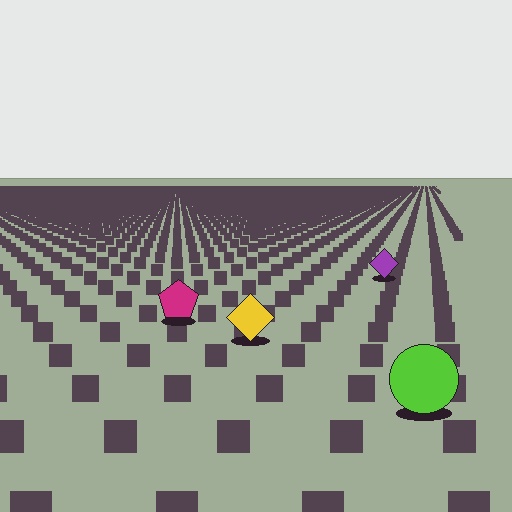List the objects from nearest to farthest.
From nearest to farthest: the lime circle, the yellow diamond, the magenta pentagon, the purple diamond.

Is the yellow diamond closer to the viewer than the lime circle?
No. The lime circle is closer — you can tell from the texture gradient: the ground texture is coarser near it.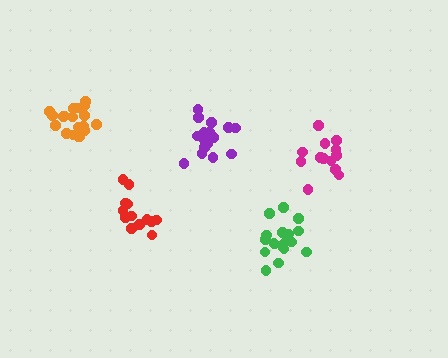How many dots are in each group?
Group 1: 17 dots, Group 2: 13 dots, Group 3: 13 dots, Group 4: 19 dots, Group 5: 19 dots (81 total).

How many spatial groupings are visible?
There are 5 spatial groupings.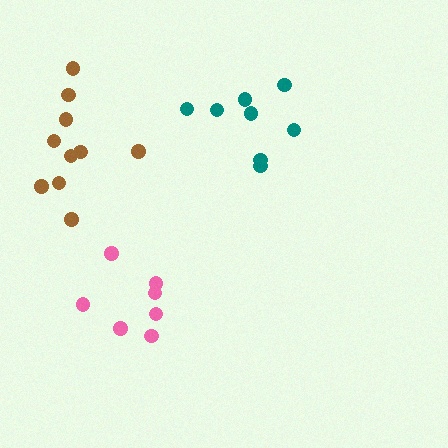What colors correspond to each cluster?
The clusters are colored: teal, pink, brown.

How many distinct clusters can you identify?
There are 3 distinct clusters.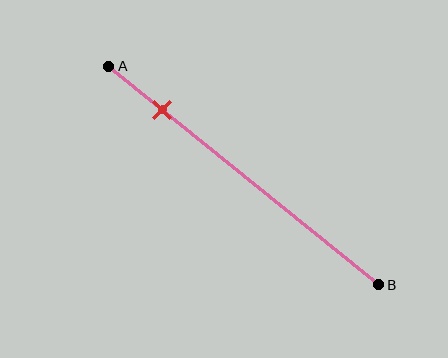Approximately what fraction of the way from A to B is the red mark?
The red mark is approximately 20% of the way from A to B.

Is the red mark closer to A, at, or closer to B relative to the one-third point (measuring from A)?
The red mark is closer to point A than the one-third point of segment AB.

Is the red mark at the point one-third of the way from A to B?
No, the mark is at about 20% from A, not at the 33% one-third point.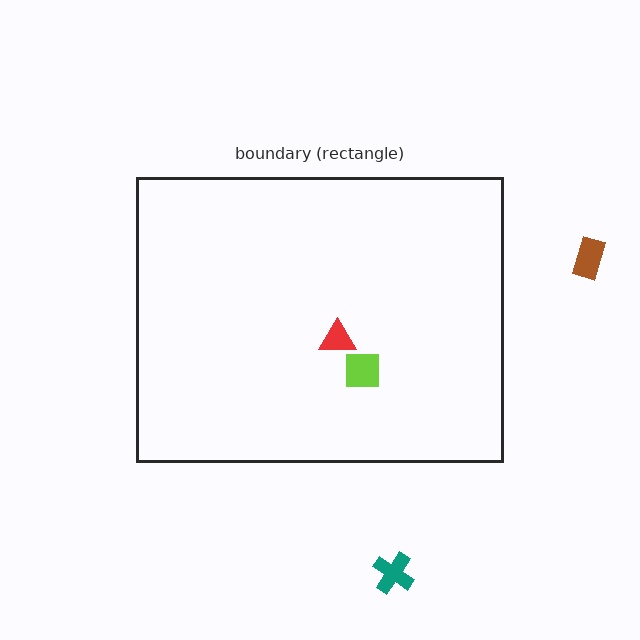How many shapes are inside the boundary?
2 inside, 2 outside.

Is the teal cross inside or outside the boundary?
Outside.